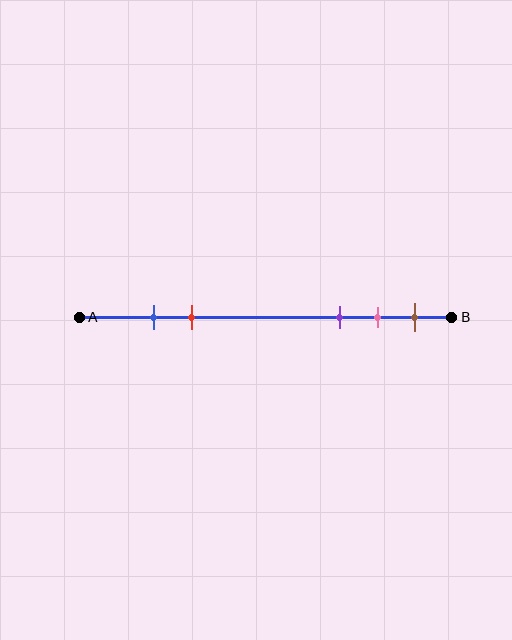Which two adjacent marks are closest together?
The blue and red marks are the closest adjacent pair.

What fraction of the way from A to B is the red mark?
The red mark is approximately 30% (0.3) of the way from A to B.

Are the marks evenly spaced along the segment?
No, the marks are not evenly spaced.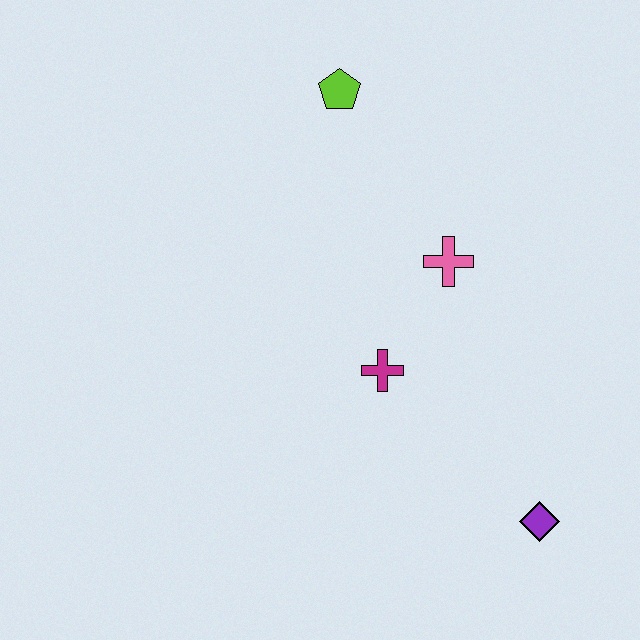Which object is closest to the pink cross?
The magenta cross is closest to the pink cross.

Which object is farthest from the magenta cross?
The lime pentagon is farthest from the magenta cross.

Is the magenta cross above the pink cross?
No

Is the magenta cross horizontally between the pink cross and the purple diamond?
No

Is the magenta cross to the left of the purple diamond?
Yes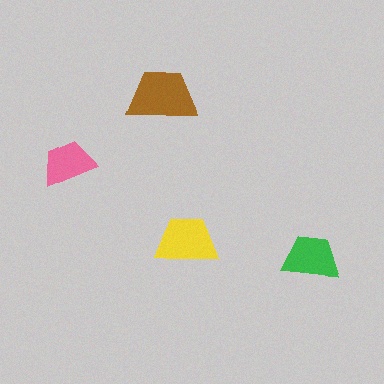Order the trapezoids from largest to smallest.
the brown one, the yellow one, the green one, the pink one.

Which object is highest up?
The brown trapezoid is topmost.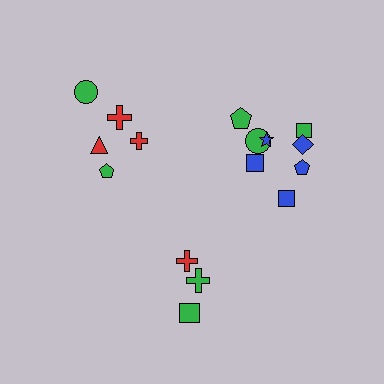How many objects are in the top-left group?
There are 5 objects.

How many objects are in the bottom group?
There are 3 objects.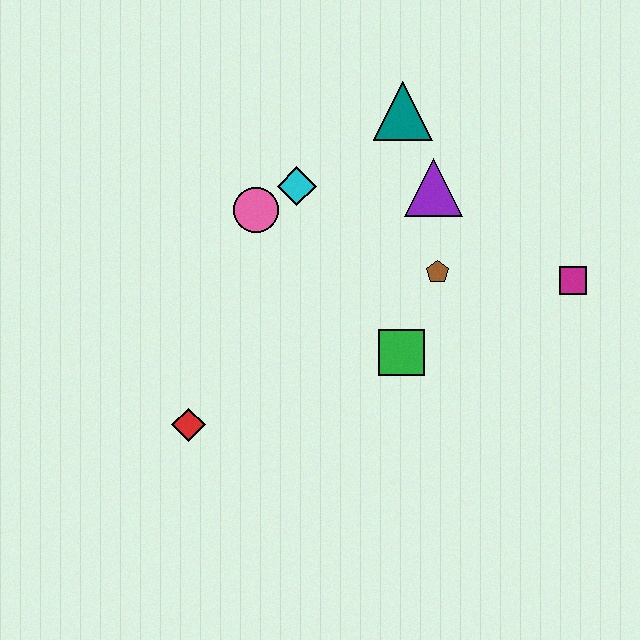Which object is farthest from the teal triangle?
The red diamond is farthest from the teal triangle.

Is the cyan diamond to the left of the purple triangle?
Yes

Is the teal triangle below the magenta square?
No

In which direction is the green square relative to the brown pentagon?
The green square is below the brown pentagon.